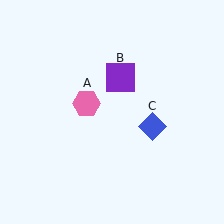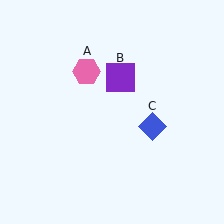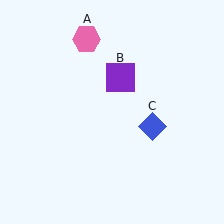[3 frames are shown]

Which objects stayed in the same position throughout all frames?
Purple square (object B) and blue diamond (object C) remained stationary.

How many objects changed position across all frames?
1 object changed position: pink hexagon (object A).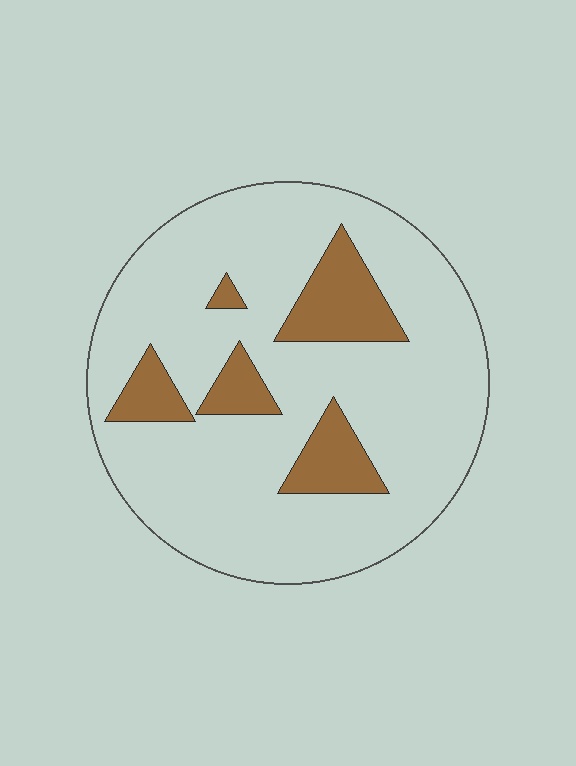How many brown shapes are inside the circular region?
5.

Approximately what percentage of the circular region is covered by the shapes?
Approximately 15%.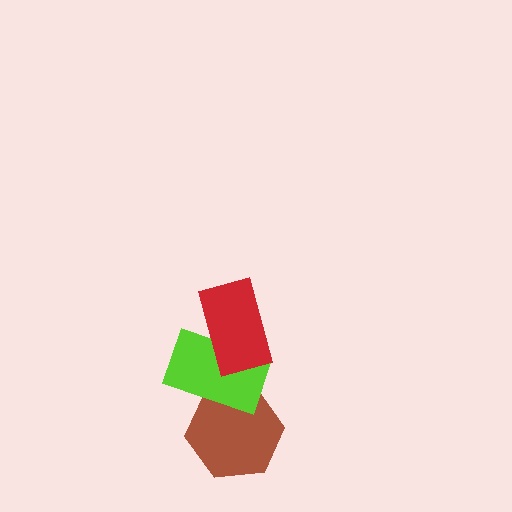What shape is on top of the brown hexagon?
The lime rectangle is on top of the brown hexagon.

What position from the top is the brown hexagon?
The brown hexagon is 3rd from the top.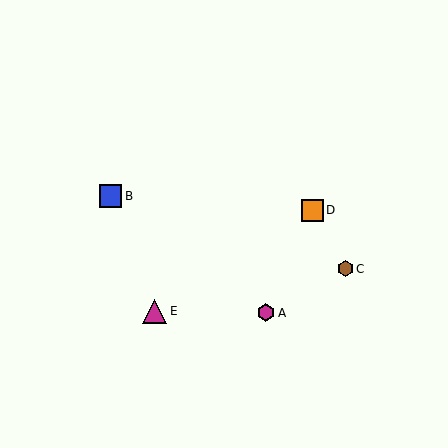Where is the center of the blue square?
The center of the blue square is at (111, 196).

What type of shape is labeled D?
Shape D is an orange square.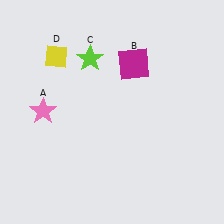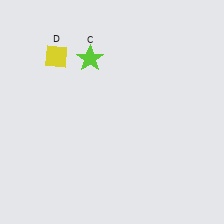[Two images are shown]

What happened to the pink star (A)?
The pink star (A) was removed in Image 2. It was in the top-left area of Image 1.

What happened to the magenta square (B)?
The magenta square (B) was removed in Image 2. It was in the top-right area of Image 1.